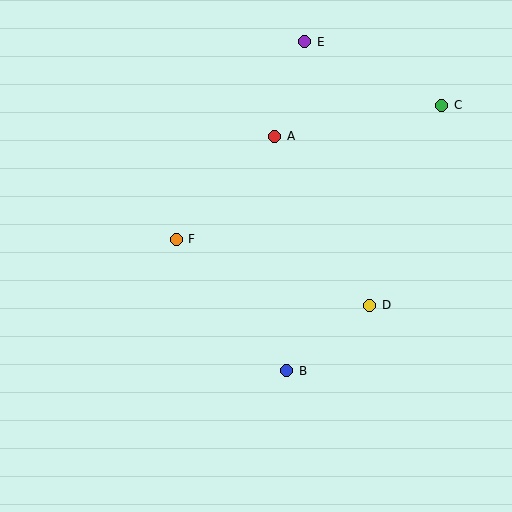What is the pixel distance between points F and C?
The distance between F and C is 297 pixels.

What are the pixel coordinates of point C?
Point C is at (442, 105).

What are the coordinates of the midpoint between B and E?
The midpoint between B and E is at (296, 206).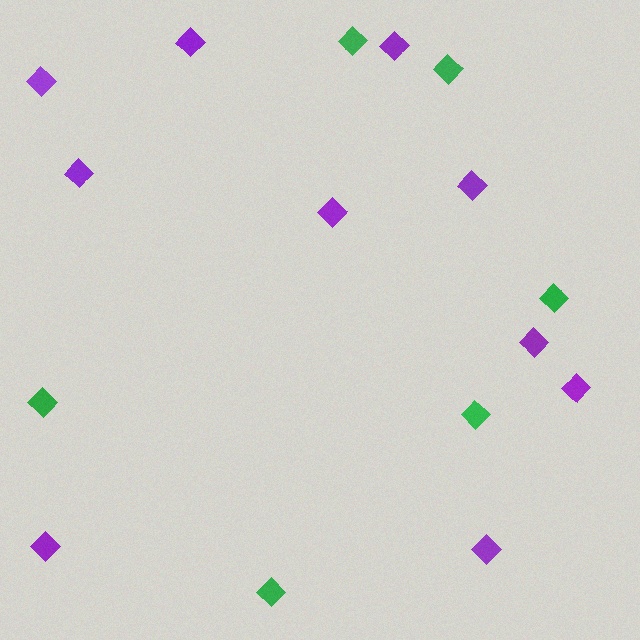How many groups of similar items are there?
There are 2 groups: one group of green diamonds (6) and one group of purple diamonds (10).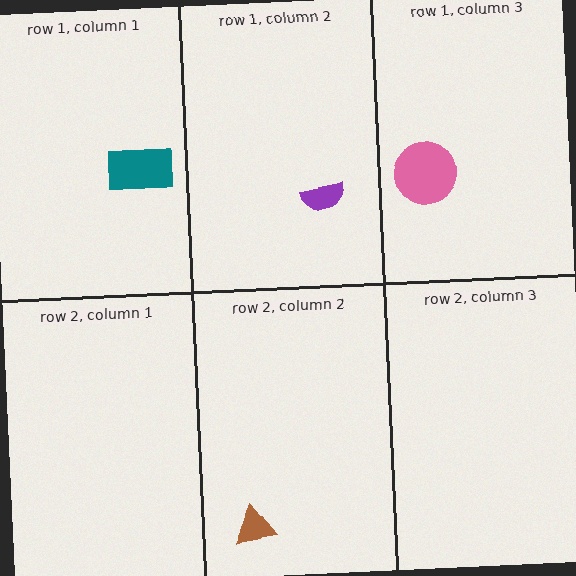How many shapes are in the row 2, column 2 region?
1.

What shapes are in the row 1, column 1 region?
The teal rectangle.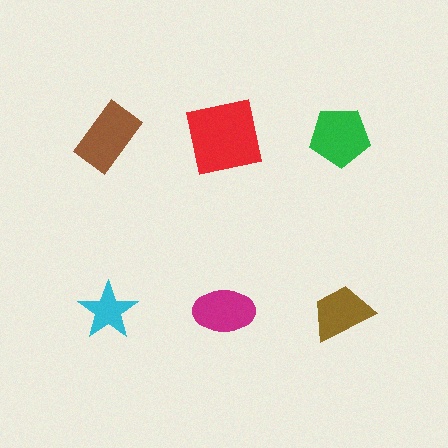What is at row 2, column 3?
A brown trapezoid.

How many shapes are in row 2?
3 shapes.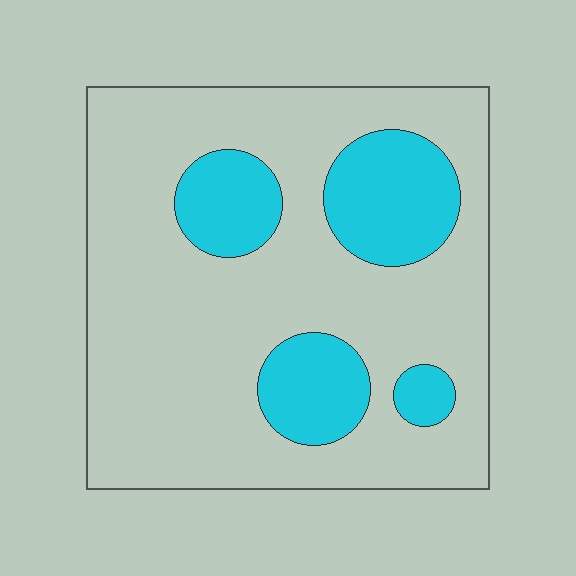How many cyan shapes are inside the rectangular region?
4.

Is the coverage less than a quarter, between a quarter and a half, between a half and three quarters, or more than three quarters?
Less than a quarter.